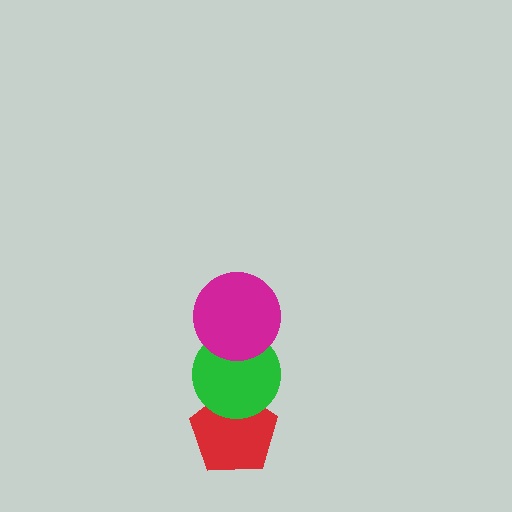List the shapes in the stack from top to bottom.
From top to bottom: the magenta circle, the green circle, the red pentagon.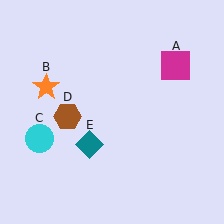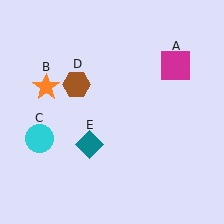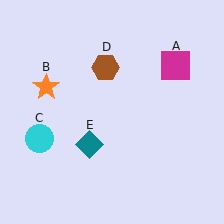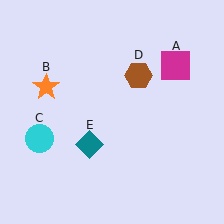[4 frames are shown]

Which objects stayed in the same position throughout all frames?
Magenta square (object A) and orange star (object B) and cyan circle (object C) and teal diamond (object E) remained stationary.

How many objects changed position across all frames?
1 object changed position: brown hexagon (object D).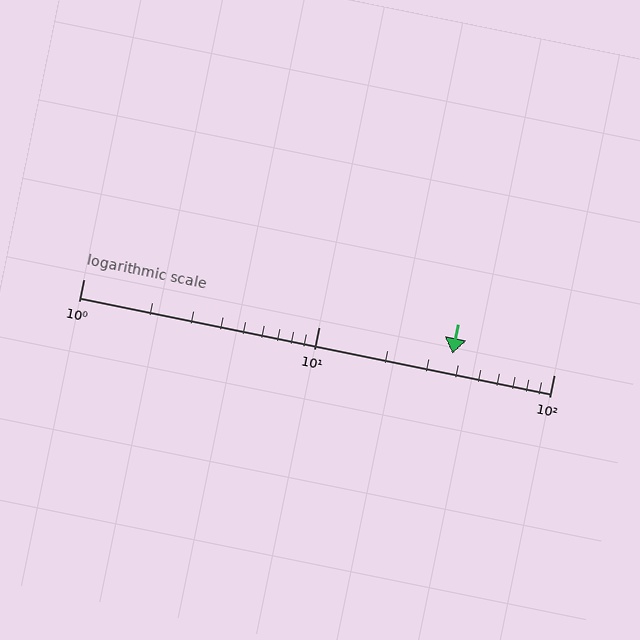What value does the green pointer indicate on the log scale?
The pointer indicates approximately 37.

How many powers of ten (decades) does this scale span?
The scale spans 2 decades, from 1 to 100.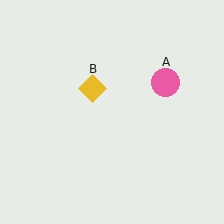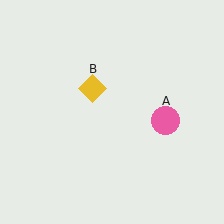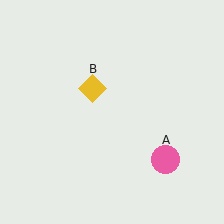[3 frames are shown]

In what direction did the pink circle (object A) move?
The pink circle (object A) moved down.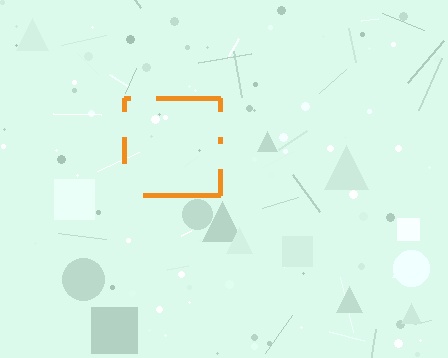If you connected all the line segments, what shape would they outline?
They would outline a square.